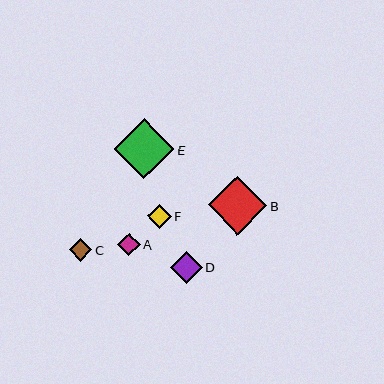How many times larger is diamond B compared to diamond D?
Diamond B is approximately 1.8 times the size of diamond D.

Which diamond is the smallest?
Diamond A is the smallest with a size of approximately 22 pixels.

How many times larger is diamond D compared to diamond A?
Diamond D is approximately 1.4 times the size of diamond A.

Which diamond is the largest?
Diamond E is the largest with a size of approximately 60 pixels.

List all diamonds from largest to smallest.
From largest to smallest: E, B, D, F, C, A.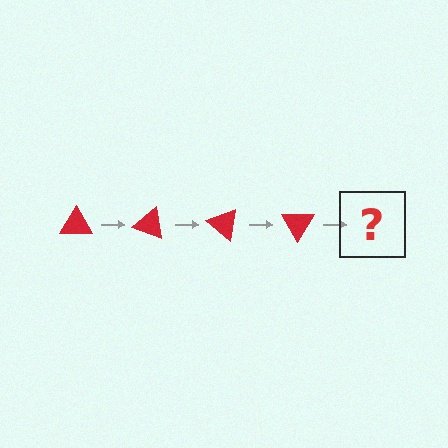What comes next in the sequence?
The next element should be a red triangle rotated 80 degrees.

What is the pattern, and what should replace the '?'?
The pattern is that the triangle rotates 20 degrees each step. The '?' should be a red triangle rotated 80 degrees.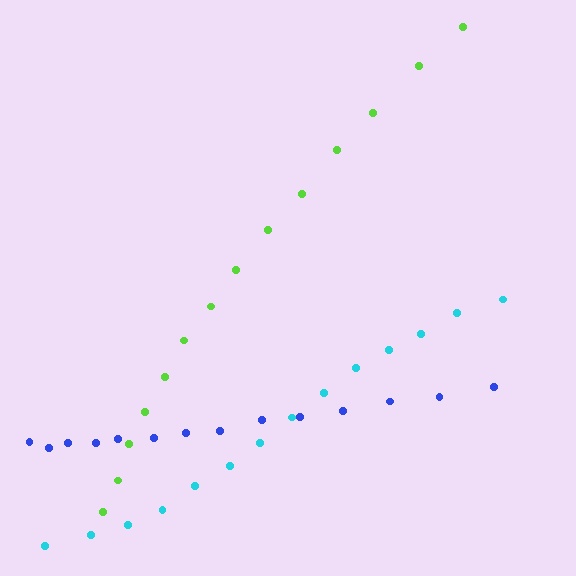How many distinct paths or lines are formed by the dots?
There are 3 distinct paths.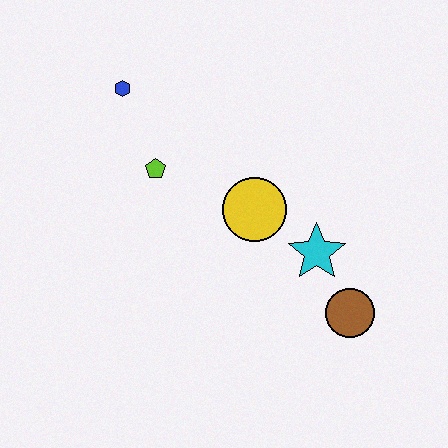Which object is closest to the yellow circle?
The cyan star is closest to the yellow circle.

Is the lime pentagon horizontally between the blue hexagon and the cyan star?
Yes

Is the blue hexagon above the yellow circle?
Yes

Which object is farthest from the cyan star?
The blue hexagon is farthest from the cyan star.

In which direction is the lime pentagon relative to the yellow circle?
The lime pentagon is to the left of the yellow circle.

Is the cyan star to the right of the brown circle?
No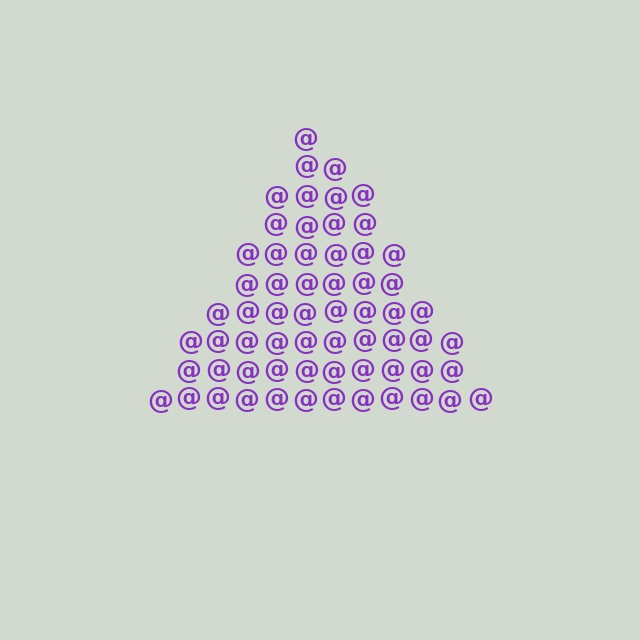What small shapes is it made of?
It is made of small at signs.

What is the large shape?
The large shape is a triangle.